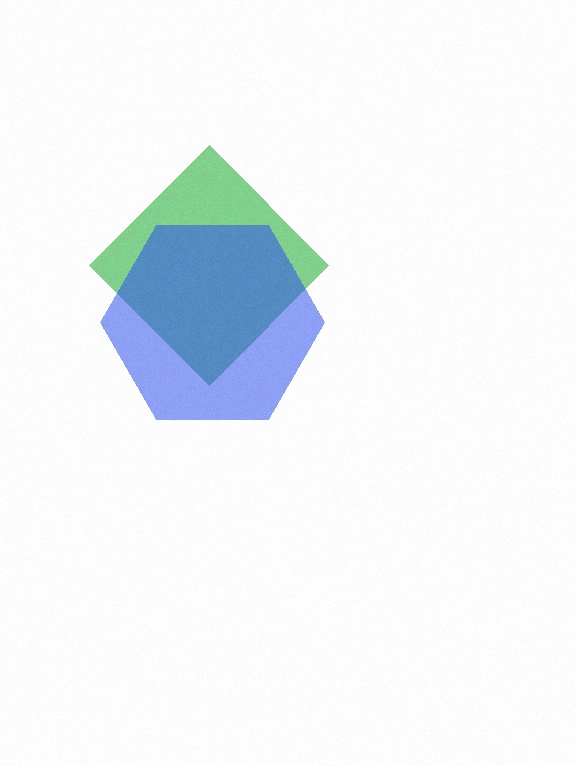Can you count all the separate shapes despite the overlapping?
Yes, there are 2 separate shapes.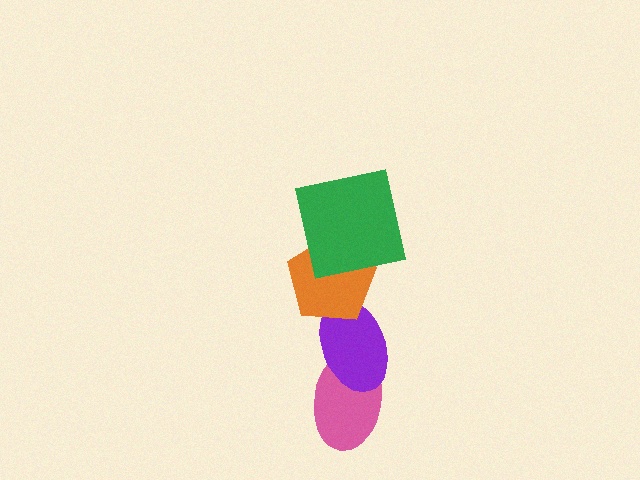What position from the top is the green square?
The green square is 1st from the top.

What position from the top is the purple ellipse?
The purple ellipse is 3rd from the top.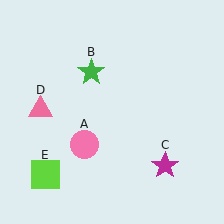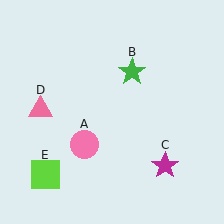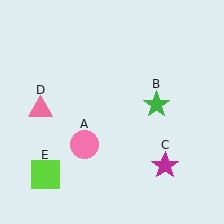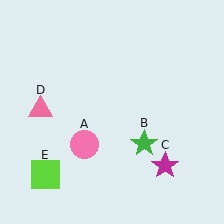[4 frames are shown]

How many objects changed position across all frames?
1 object changed position: green star (object B).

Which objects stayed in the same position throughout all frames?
Pink circle (object A) and magenta star (object C) and pink triangle (object D) and lime square (object E) remained stationary.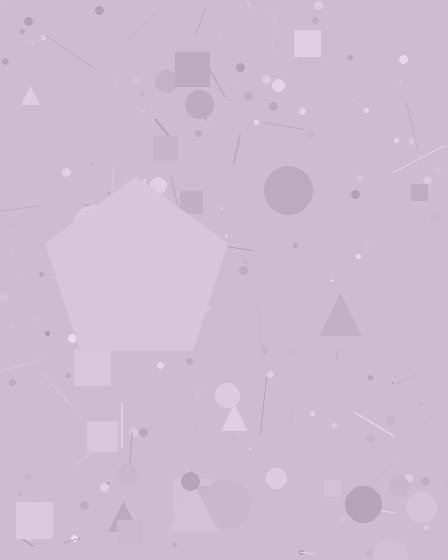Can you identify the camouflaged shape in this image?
The camouflaged shape is a pentagon.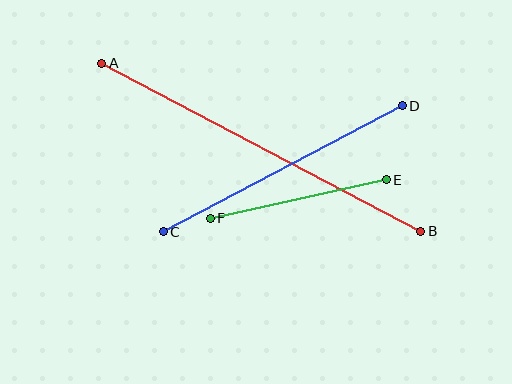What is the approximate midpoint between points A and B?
The midpoint is at approximately (261, 147) pixels.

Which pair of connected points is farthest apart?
Points A and B are farthest apart.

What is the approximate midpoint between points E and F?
The midpoint is at approximately (298, 199) pixels.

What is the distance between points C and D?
The distance is approximately 270 pixels.